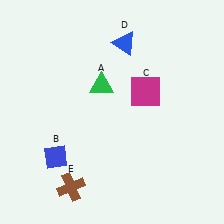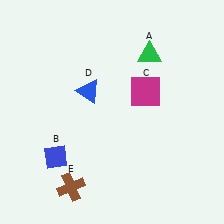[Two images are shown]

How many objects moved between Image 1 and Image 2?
2 objects moved between the two images.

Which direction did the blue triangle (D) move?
The blue triangle (D) moved down.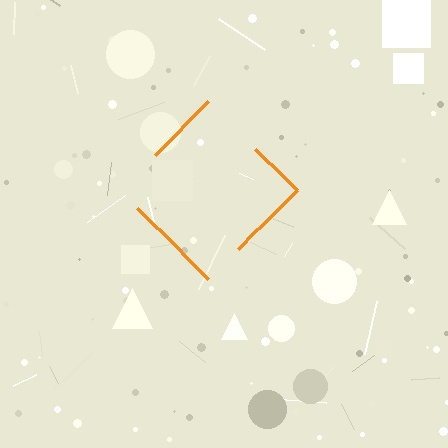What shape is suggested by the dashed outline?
The dashed outline suggests a diamond.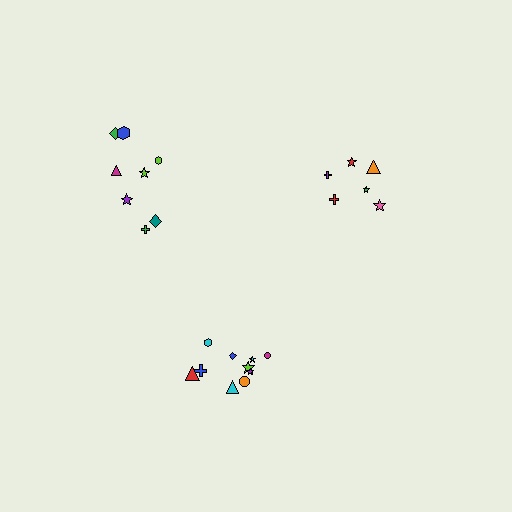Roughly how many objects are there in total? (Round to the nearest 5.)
Roughly 25 objects in total.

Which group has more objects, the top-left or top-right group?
The top-left group.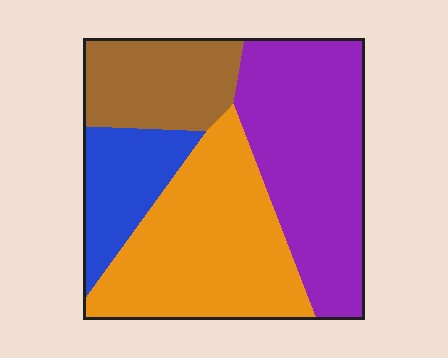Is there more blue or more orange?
Orange.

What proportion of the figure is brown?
Brown takes up about one sixth (1/6) of the figure.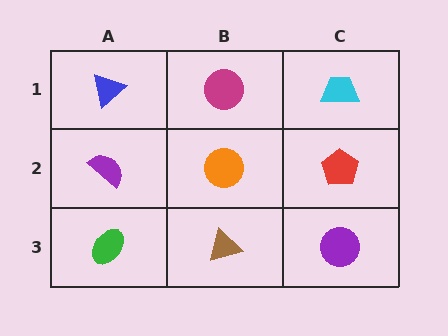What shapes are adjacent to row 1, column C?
A red pentagon (row 2, column C), a magenta circle (row 1, column B).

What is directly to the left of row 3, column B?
A green ellipse.